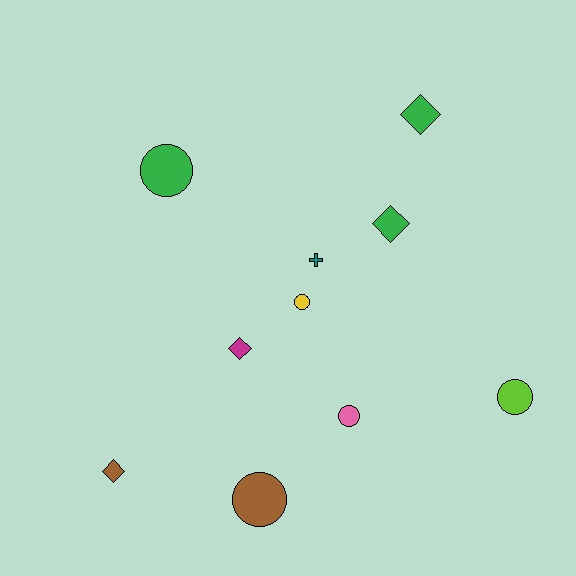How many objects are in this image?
There are 10 objects.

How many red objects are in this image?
There are no red objects.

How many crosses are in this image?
There is 1 cross.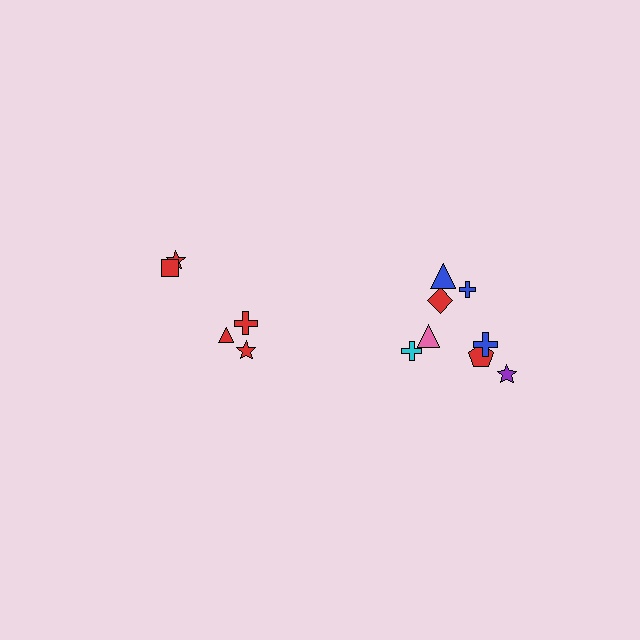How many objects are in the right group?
There are 8 objects.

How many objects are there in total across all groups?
There are 13 objects.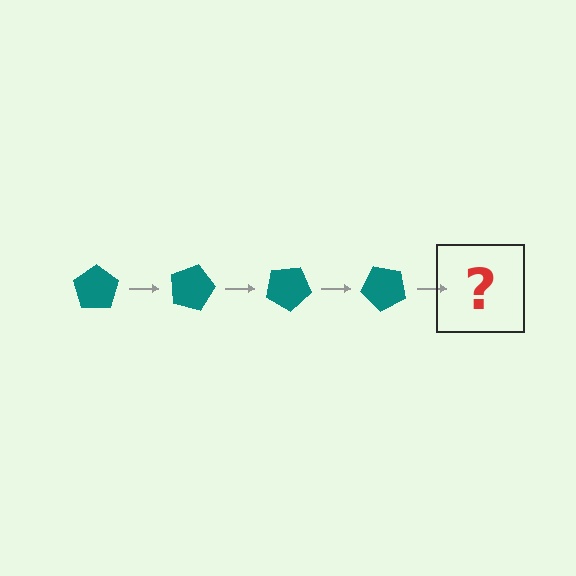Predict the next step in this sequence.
The next step is a teal pentagon rotated 60 degrees.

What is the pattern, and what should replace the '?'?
The pattern is that the pentagon rotates 15 degrees each step. The '?' should be a teal pentagon rotated 60 degrees.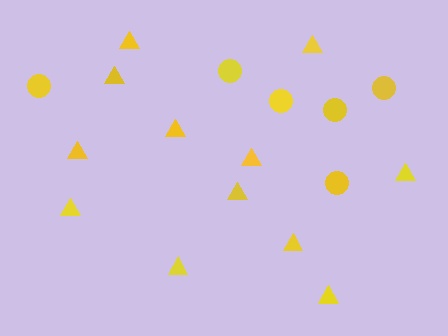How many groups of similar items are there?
There are 2 groups: one group of triangles (12) and one group of circles (6).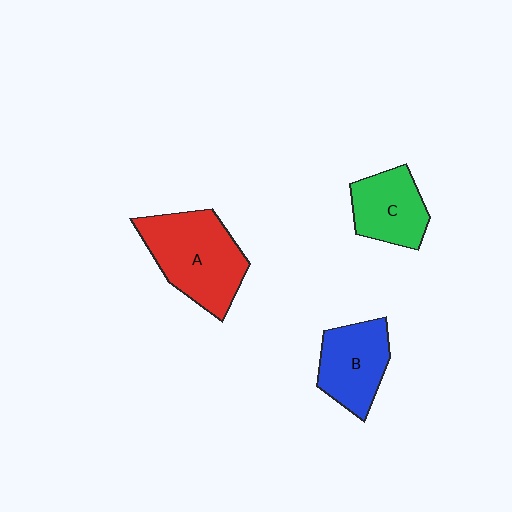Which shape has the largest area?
Shape A (red).